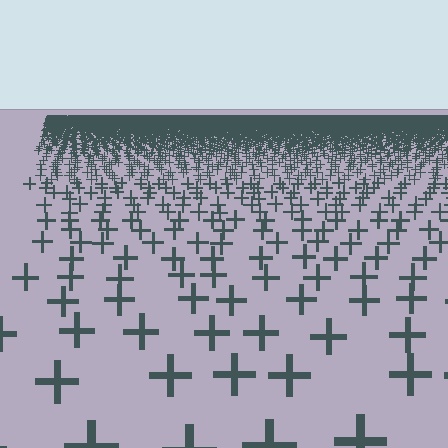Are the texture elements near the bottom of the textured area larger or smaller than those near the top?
Larger. Near the bottom, elements are closer to the viewer and appear at a bigger on-screen size.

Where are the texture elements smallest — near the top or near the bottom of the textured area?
Near the top.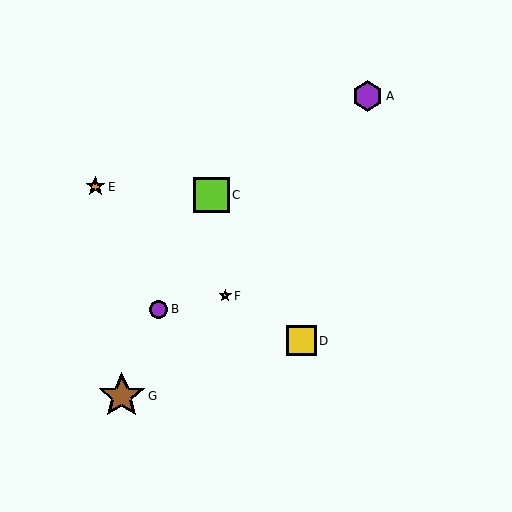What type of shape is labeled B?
Shape B is a purple circle.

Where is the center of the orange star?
The center of the orange star is at (95, 187).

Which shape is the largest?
The brown star (labeled G) is the largest.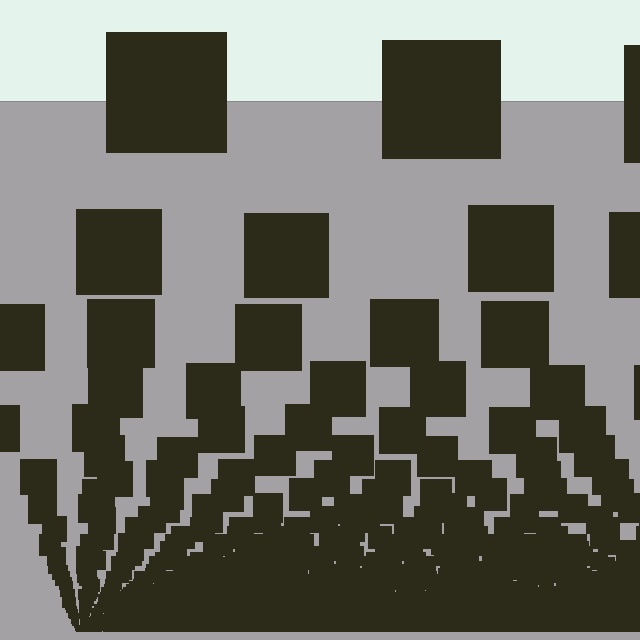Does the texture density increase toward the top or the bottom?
Density increases toward the bottom.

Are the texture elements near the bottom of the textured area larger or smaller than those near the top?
Smaller. The gradient is inverted — elements near the bottom are smaller and denser.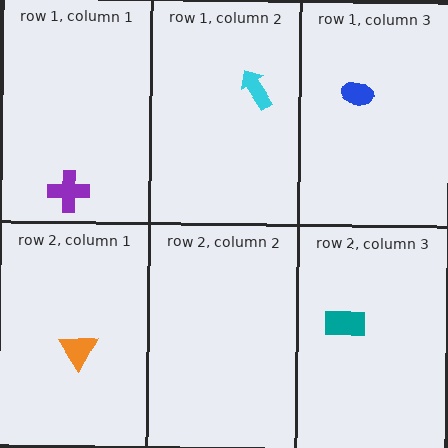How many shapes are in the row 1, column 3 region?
1.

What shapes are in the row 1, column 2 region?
The cyan arrow.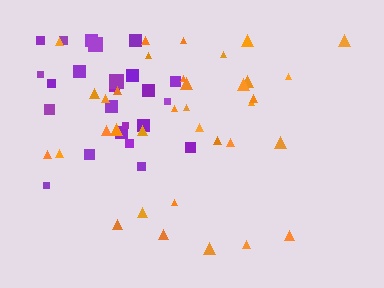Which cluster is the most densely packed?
Purple.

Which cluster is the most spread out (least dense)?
Orange.